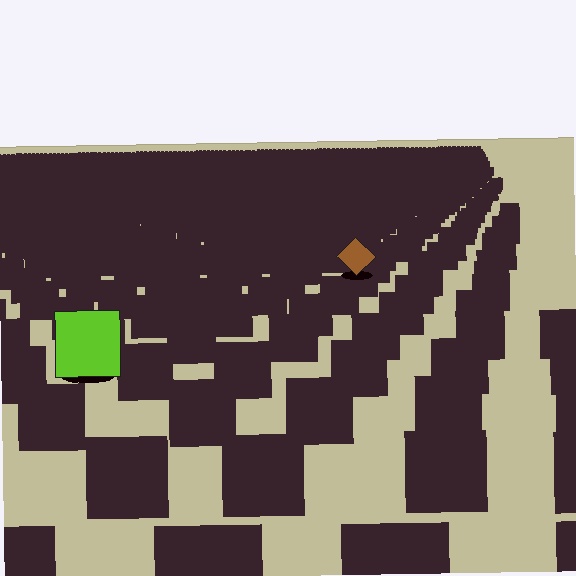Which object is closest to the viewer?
The lime square is closest. The texture marks near it are larger and more spread out.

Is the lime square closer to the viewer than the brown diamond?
Yes. The lime square is closer — you can tell from the texture gradient: the ground texture is coarser near it.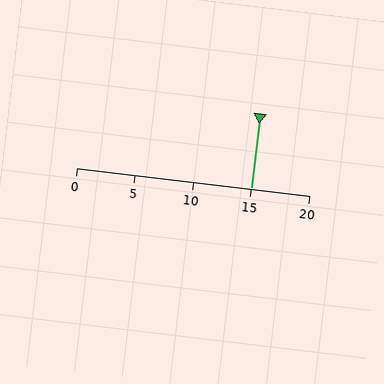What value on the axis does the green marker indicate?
The marker indicates approximately 15.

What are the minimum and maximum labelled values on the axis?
The axis runs from 0 to 20.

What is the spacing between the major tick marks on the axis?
The major ticks are spaced 5 apart.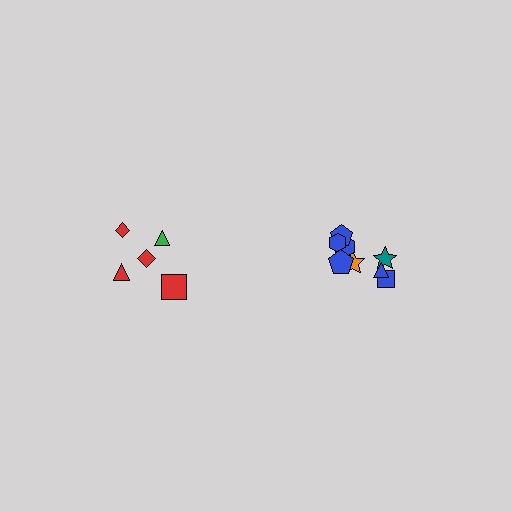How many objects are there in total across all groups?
There are 13 objects.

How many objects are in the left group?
There are 5 objects.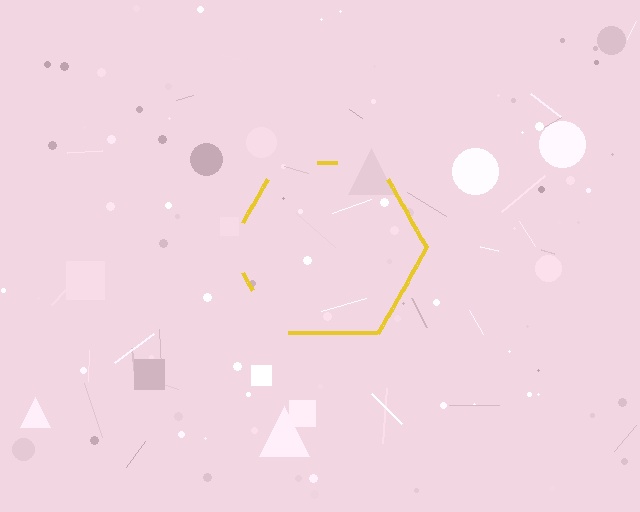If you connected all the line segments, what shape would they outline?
They would outline a hexagon.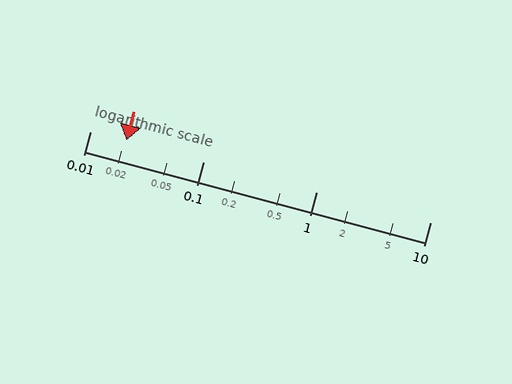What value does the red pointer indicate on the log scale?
The pointer indicates approximately 0.021.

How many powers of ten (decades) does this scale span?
The scale spans 3 decades, from 0.01 to 10.